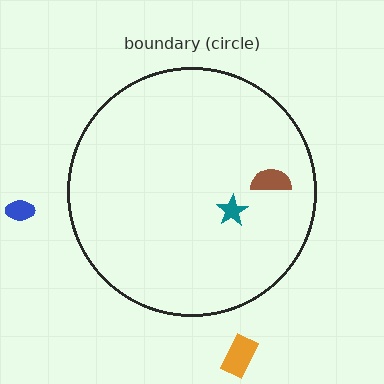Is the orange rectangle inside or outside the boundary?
Outside.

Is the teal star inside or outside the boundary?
Inside.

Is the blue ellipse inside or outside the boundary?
Outside.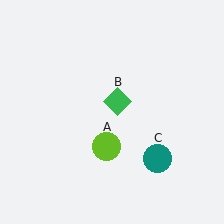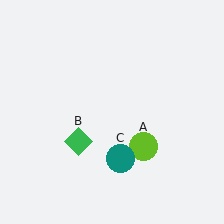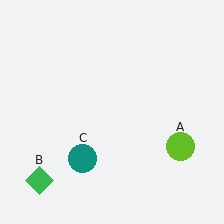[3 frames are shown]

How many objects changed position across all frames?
3 objects changed position: lime circle (object A), green diamond (object B), teal circle (object C).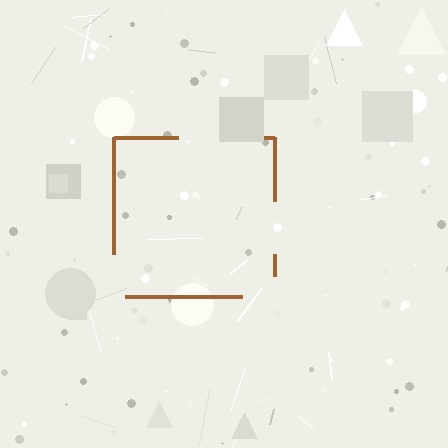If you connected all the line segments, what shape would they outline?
They would outline a square.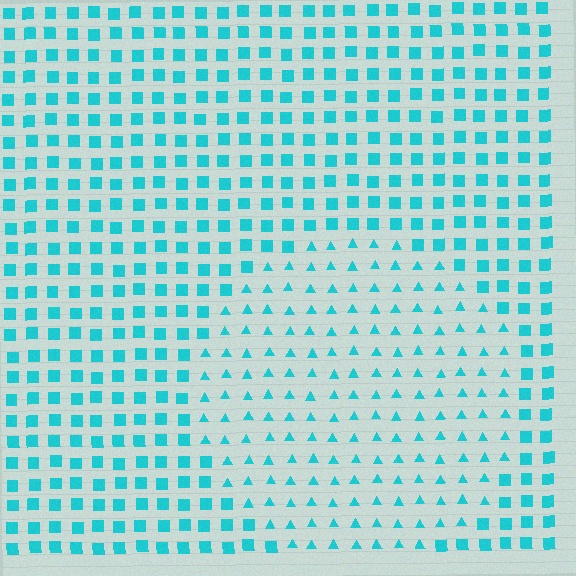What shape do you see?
I see a circle.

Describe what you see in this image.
The image is filled with small cyan elements arranged in a uniform grid. A circle-shaped region contains triangles, while the surrounding area contains squares. The boundary is defined purely by the change in element shape.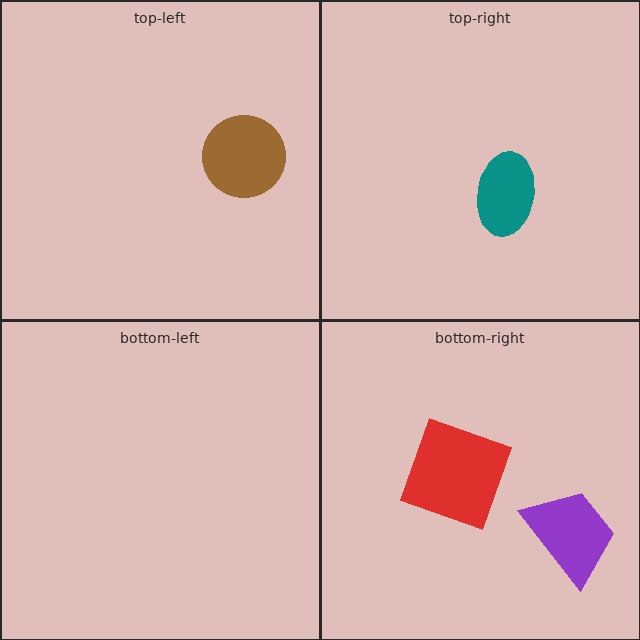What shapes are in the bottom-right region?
The red square, the purple trapezoid.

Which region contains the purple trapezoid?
The bottom-right region.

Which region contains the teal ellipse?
The top-right region.